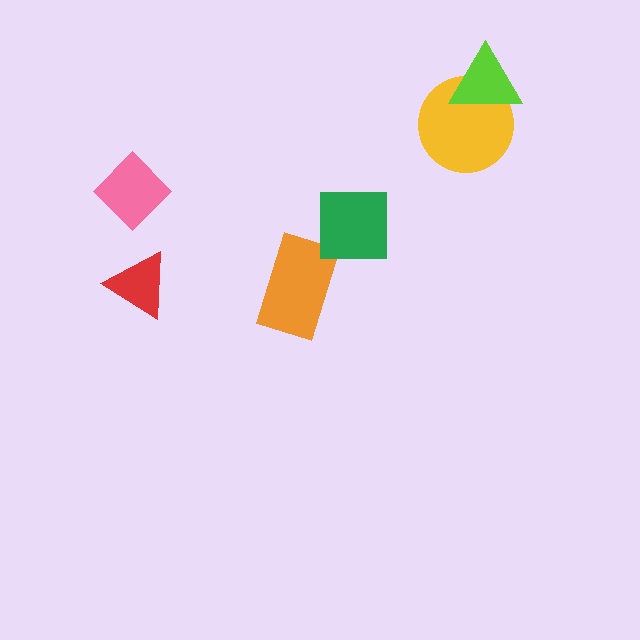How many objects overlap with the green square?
0 objects overlap with the green square.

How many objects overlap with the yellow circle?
1 object overlaps with the yellow circle.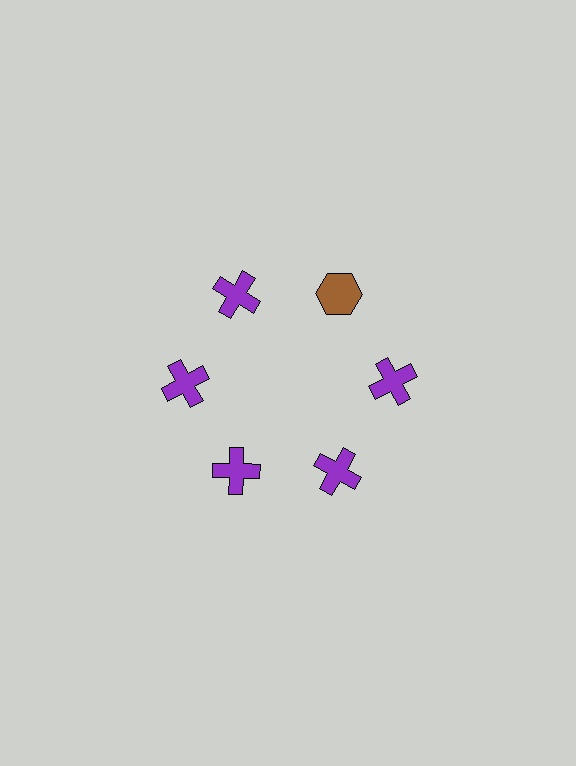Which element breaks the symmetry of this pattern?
The brown hexagon at roughly the 1 o'clock position breaks the symmetry. All other shapes are purple crosses.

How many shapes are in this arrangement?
There are 6 shapes arranged in a ring pattern.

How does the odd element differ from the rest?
It differs in both color (brown instead of purple) and shape (hexagon instead of cross).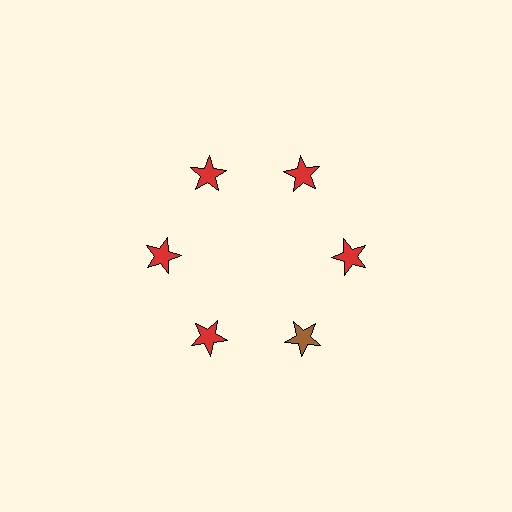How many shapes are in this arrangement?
There are 6 shapes arranged in a ring pattern.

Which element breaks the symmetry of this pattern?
The brown star at roughly the 5 o'clock position breaks the symmetry. All other shapes are red stars.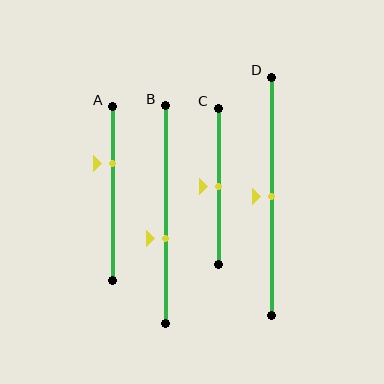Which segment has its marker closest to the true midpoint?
Segment C has its marker closest to the true midpoint.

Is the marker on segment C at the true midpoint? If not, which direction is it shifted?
Yes, the marker on segment C is at the true midpoint.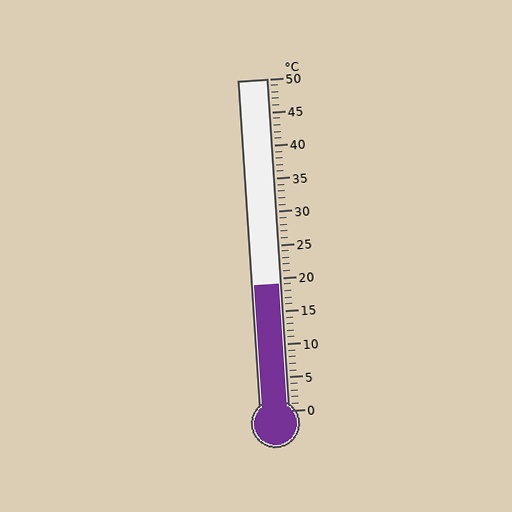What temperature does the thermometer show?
The thermometer shows approximately 19°C.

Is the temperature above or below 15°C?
The temperature is above 15°C.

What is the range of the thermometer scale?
The thermometer scale ranges from 0°C to 50°C.